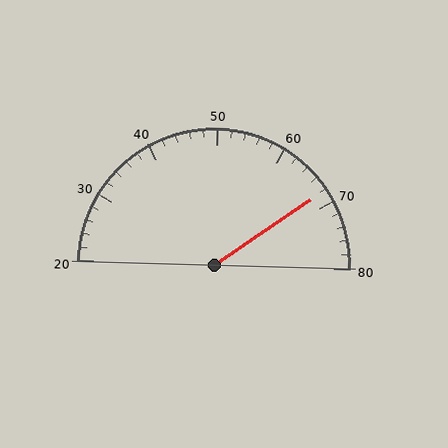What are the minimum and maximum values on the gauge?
The gauge ranges from 20 to 80.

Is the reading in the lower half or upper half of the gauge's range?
The reading is in the upper half of the range (20 to 80).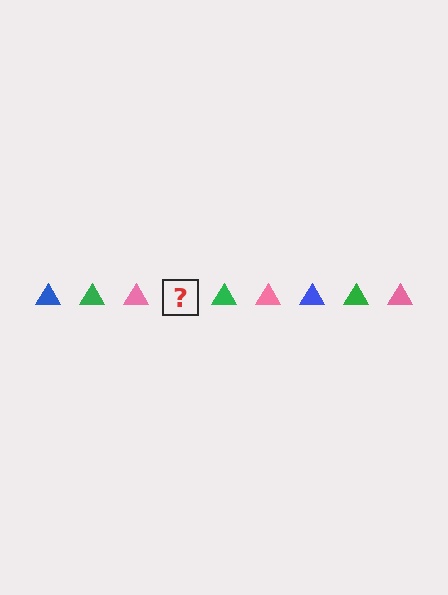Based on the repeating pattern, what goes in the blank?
The blank should be a blue triangle.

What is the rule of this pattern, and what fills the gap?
The rule is that the pattern cycles through blue, green, pink triangles. The gap should be filled with a blue triangle.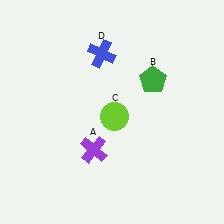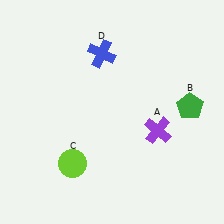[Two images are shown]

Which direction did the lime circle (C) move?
The lime circle (C) moved down.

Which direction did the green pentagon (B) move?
The green pentagon (B) moved right.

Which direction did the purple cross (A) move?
The purple cross (A) moved right.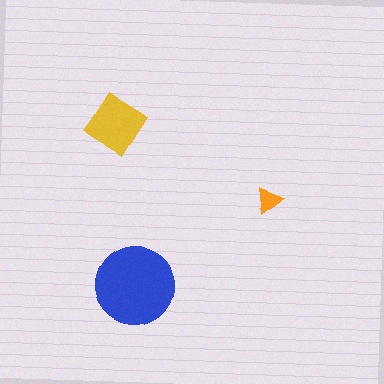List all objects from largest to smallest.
The blue circle, the yellow diamond, the orange triangle.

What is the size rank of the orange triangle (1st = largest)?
3rd.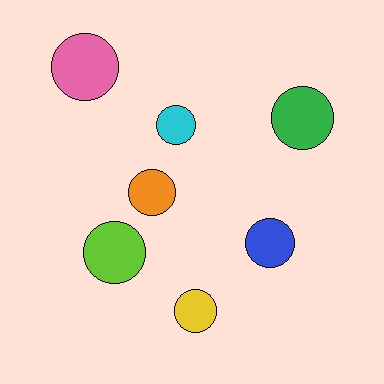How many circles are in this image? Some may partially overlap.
There are 7 circles.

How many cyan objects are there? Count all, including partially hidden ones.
There is 1 cyan object.